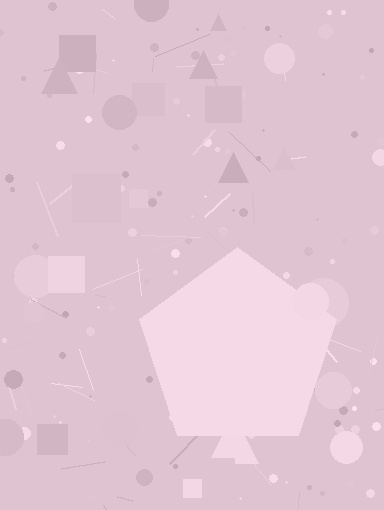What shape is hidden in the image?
A pentagon is hidden in the image.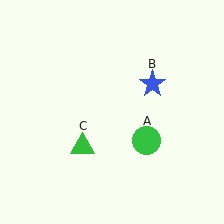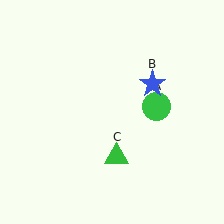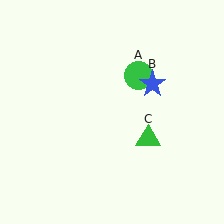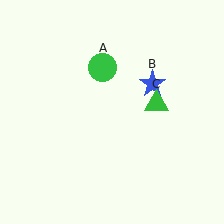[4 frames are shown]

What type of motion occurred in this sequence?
The green circle (object A), green triangle (object C) rotated counterclockwise around the center of the scene.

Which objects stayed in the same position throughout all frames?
Blue star (object B) remained stationary.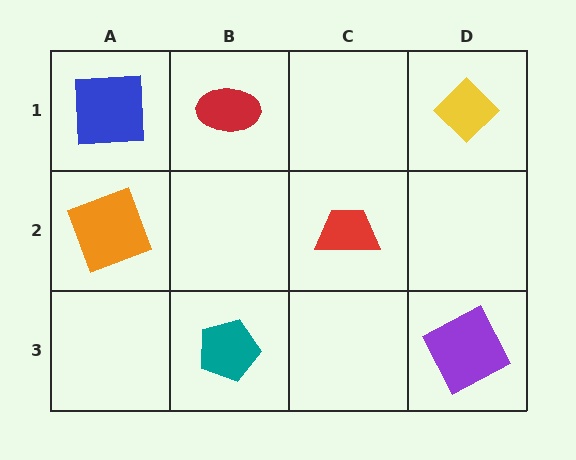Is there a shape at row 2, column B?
No, that cell is empty.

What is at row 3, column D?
A purple square.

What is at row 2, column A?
An orange square.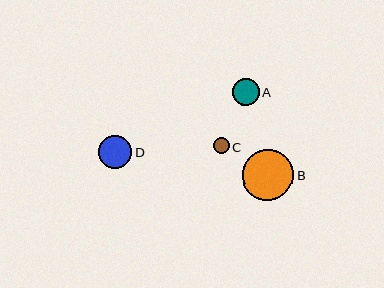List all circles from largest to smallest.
From largest to smallest: B, D, A, C.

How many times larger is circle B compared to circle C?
Circle B is approximately 3.3 times the size of circle C.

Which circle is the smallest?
Circle C is the smallest with a size of approximately 16 pixels.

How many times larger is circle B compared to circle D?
Circle B is approximately 1.6 times the size of circle D.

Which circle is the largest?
Circle B is the largest with a size of approximately 52 pixels.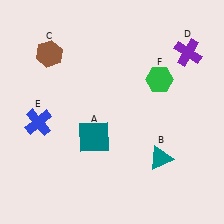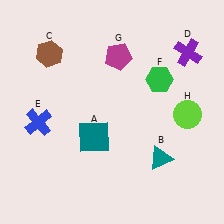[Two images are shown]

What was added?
A magenta pentagon (G), a lime circle (H) were added in Image 2.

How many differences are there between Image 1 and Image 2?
There are 2 differences between the two images.